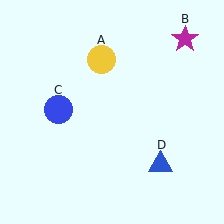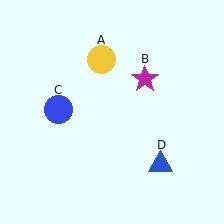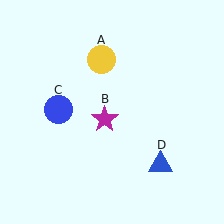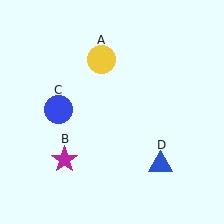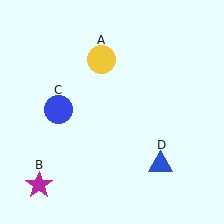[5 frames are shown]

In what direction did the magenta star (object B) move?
The magenta star (object B) moved down and to the left.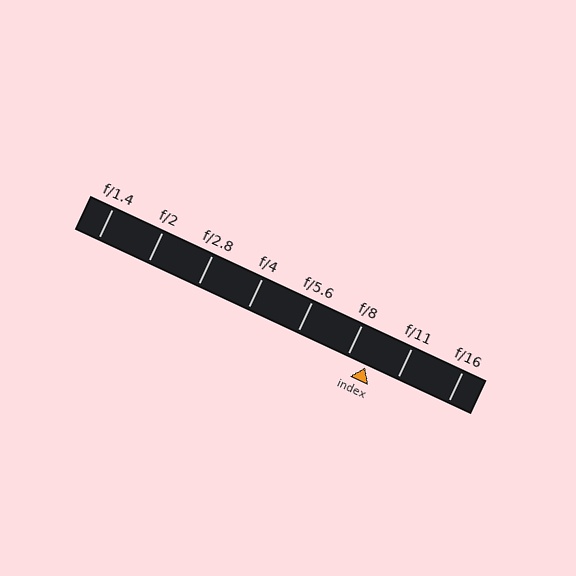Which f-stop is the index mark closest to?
The index mark is closest to f/8.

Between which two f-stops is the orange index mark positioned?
The index mark is between f/8 and f/11.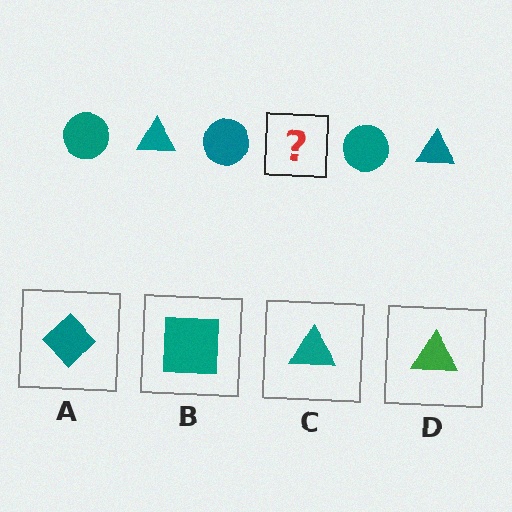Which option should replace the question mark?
Option C.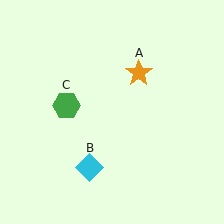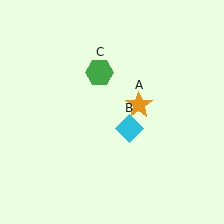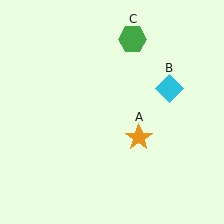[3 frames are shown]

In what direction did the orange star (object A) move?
The orange star (object A) moved down.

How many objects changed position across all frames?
3 objects changed position: orange star (object A), cyan diamond (object B), green hexagon (object C).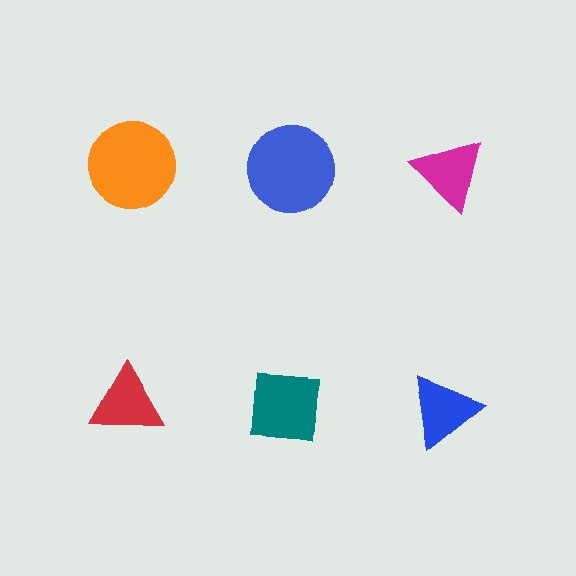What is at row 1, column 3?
A magenta triangle.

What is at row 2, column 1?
A red triangle.